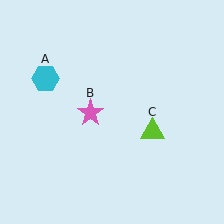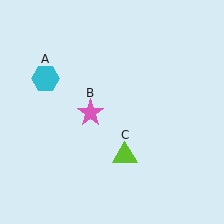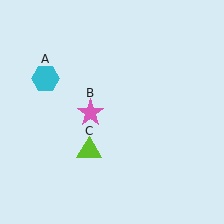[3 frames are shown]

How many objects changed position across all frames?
1 object changed position: lime triangle (object C).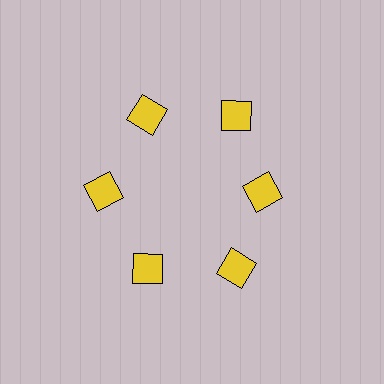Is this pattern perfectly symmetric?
No. The 6 yellow squares are arranged in a ring, but one element near the 3 o'clock position is pulled inward toward the center, breaking the 6-fold rotational symmetry.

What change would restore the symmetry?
The symmetry would be restored by moving it outward, back onto the ring so that all 6 squares sit at equal angles and equal distance from the center.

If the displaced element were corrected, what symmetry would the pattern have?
It would have 6-fold rotational symmetry — the pattern would map onto itself every 60 degrees.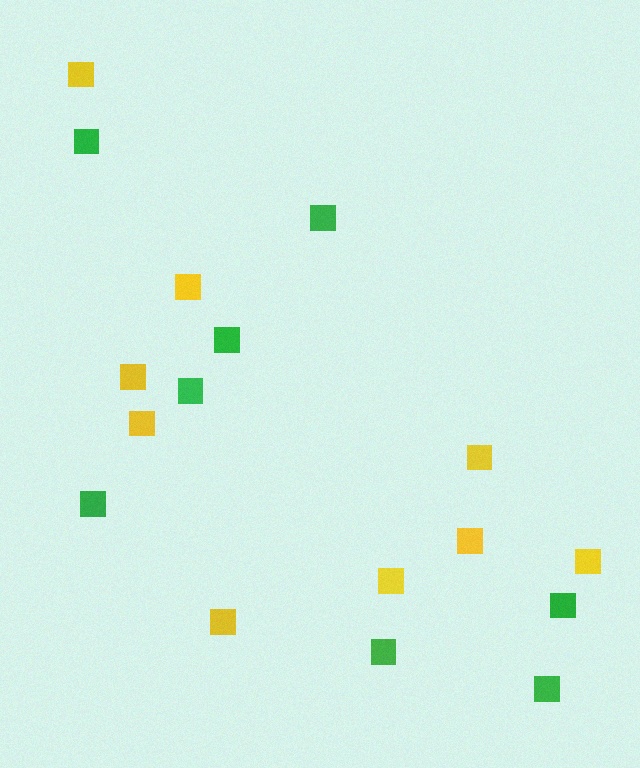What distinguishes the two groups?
There are 2 groups: one group of green squares (8) and one group of yellow squares (9).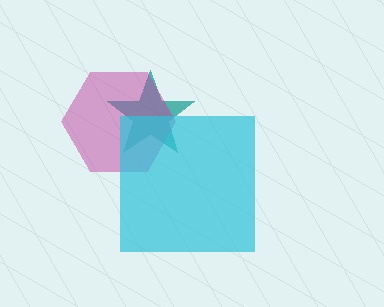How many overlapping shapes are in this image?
There are 3 overlapping shapes in the image.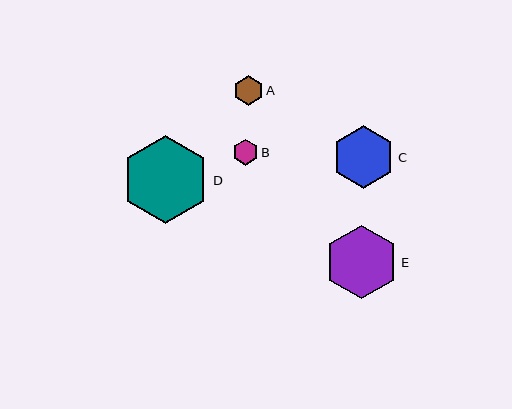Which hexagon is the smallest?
Hexagon B is the smallest with a size of approximately 26 pixels.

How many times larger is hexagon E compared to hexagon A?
Hexagon E is approximately 2.5 times the size of hexagon A.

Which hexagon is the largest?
Hexagon D is the largest with a size of approximately 88 pixels.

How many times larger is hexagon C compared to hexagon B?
Hexagon C is approximately 2.4 times the size of hexagon B.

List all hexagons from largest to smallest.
From largest to smallest: D, E, C, A, B.